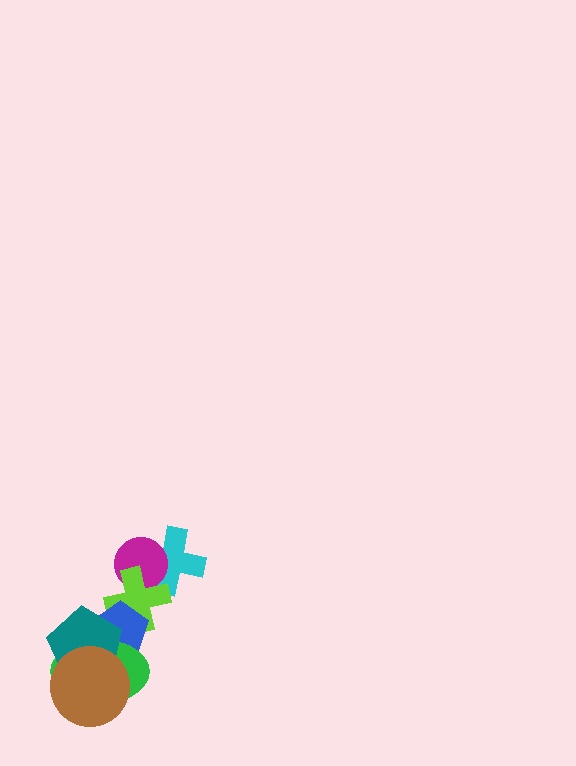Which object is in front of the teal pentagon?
The brown circle is in front of the teal pentagon.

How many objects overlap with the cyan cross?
2 objects overlap with the cyan cross.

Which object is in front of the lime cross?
The blue pentagon is in front of the lime cross.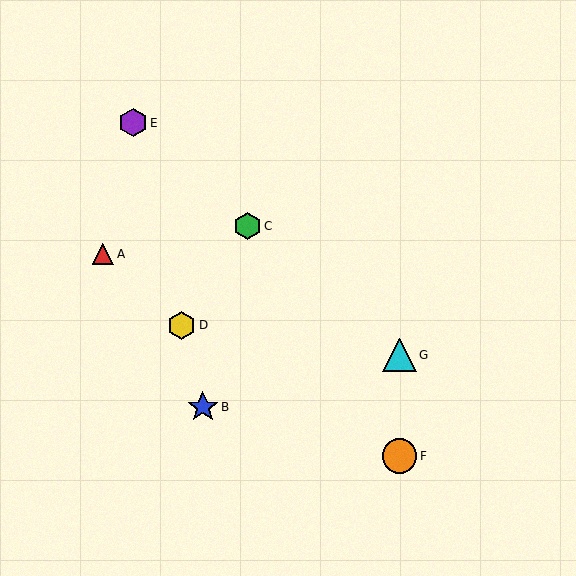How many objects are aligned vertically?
2 objects (F, G) are aligned vertically.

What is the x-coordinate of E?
Object E is at x≈133.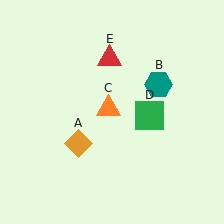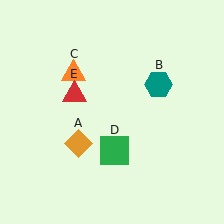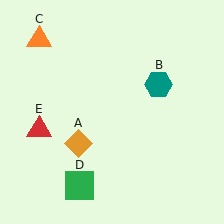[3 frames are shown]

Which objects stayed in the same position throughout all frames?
Orange diamond (object A) and teal hexagon (object B) remained stationary.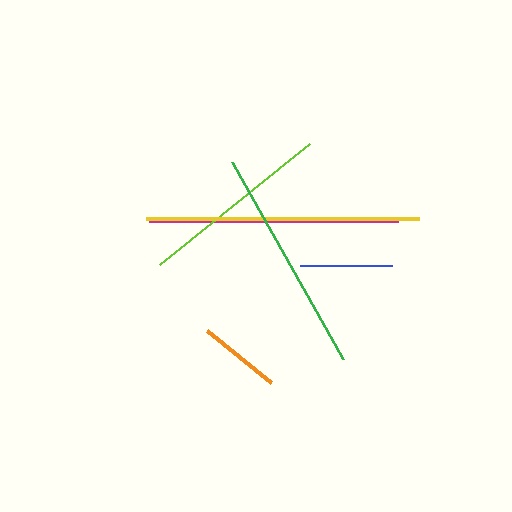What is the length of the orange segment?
The orange segment is approximately 82 pixels long.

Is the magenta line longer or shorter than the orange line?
The magenta line is longer than the orange line.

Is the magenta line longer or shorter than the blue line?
The magenta line is longer than the blue line.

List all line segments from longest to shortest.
From longest to shortest: yellow, magenta, green, lime, blue, orange.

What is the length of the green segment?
The green segment is approximately 226 pixels long.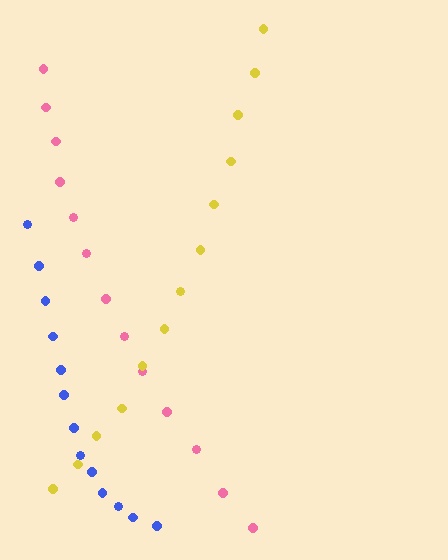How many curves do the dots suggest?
There are 3 distinct paths.